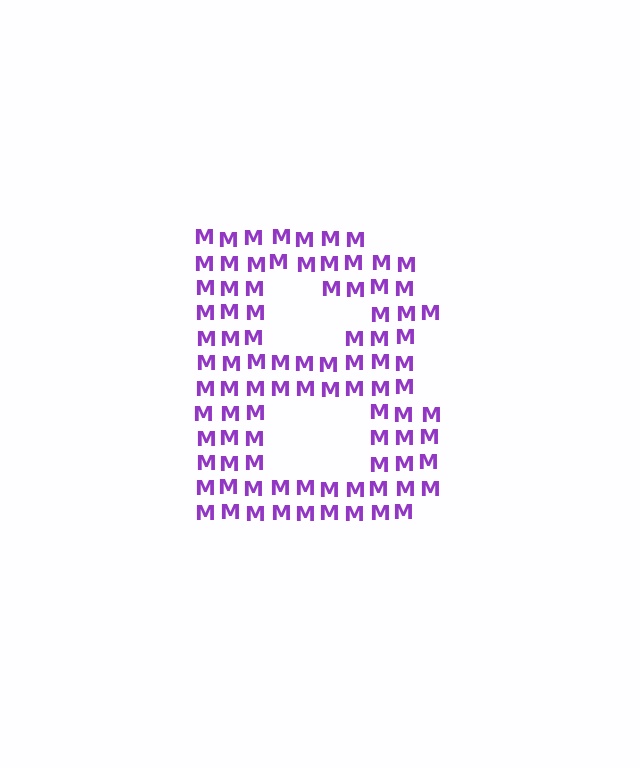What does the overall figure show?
The overall figure shows the letter B.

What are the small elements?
The small elements are letter M's.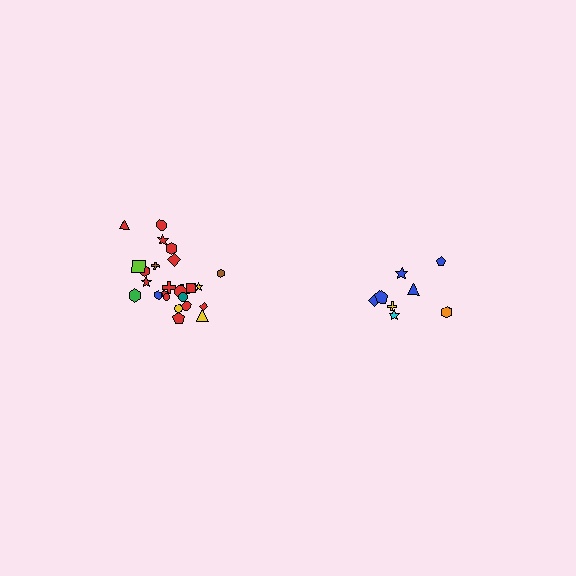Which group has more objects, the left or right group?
The left group.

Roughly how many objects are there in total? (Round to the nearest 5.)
Roughly 35 objects in total.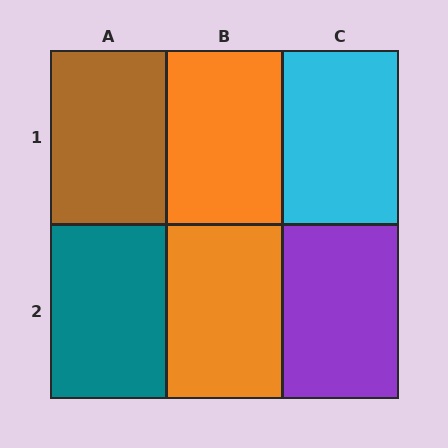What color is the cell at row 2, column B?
Orange.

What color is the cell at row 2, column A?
Teal.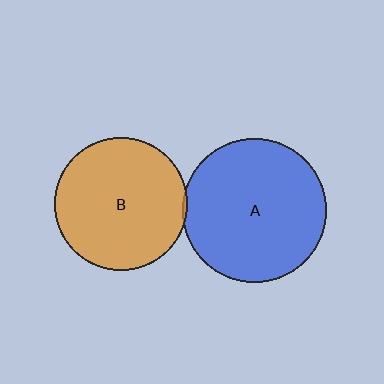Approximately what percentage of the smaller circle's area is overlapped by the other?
Approximately 5%.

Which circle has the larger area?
Circle A (blue).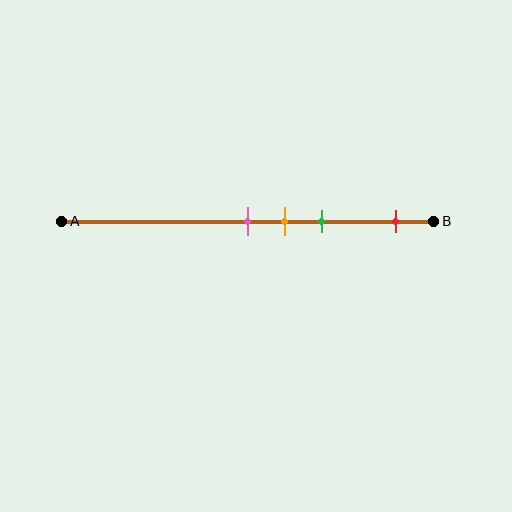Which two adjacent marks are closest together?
The pink and orange marks are the closest adjacent pair.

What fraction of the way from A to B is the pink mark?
The pink mark is approximately 50% (0.5) of the way from A to B.